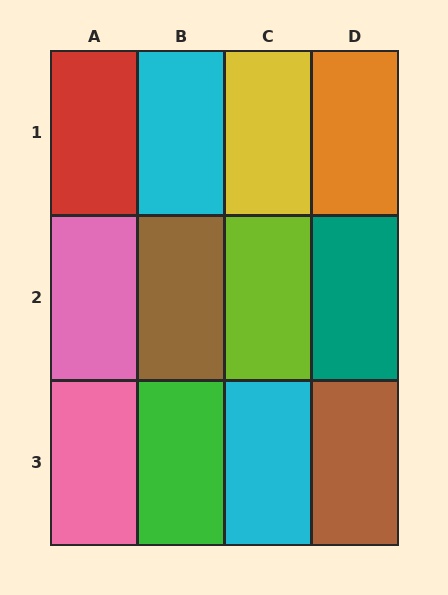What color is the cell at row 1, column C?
Yellow.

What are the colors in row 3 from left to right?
Pink, green, cyan, brown.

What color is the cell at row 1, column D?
Orange.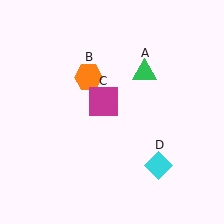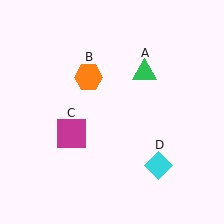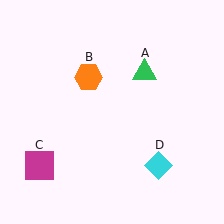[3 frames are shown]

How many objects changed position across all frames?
1 object changed position: magenta square (object C).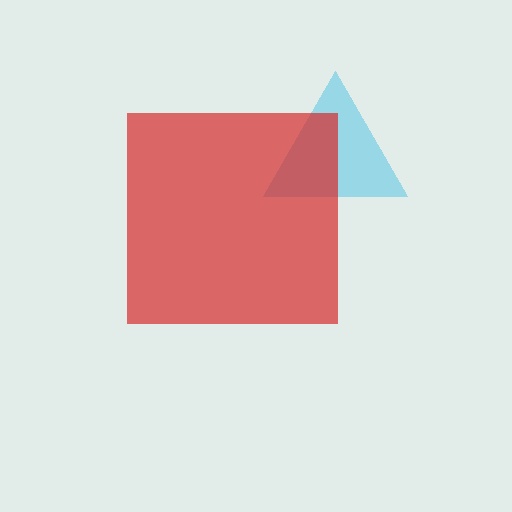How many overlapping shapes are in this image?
There are 2 overlapping shapes in the image.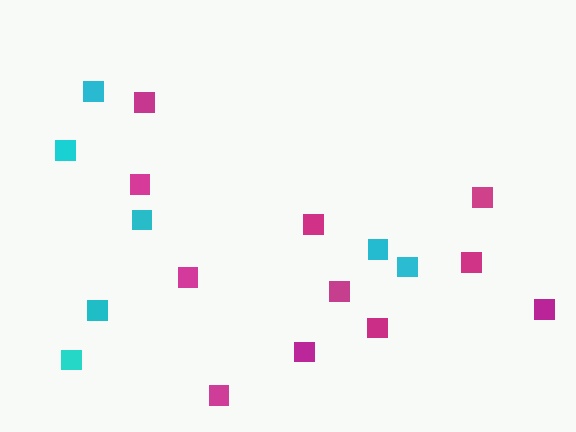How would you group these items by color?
There are 2 groups: one group of magenta squares (11) and one group of cyan squares (7).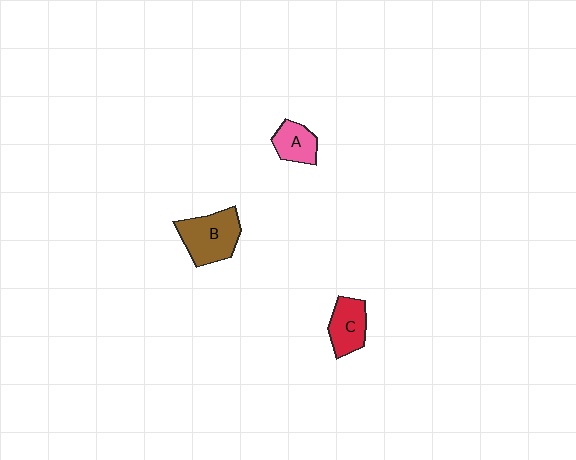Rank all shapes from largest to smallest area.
From largest to smallest: B (brown), C (red), A (pink).